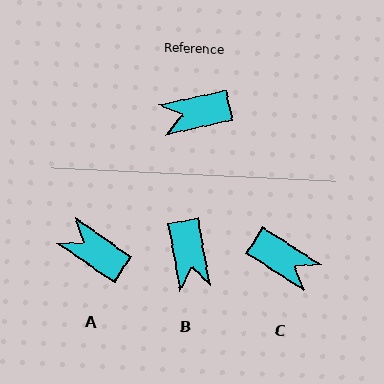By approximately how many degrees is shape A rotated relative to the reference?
Approximately 47 degrees clockwise.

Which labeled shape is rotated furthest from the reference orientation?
C, about 135 degrees away.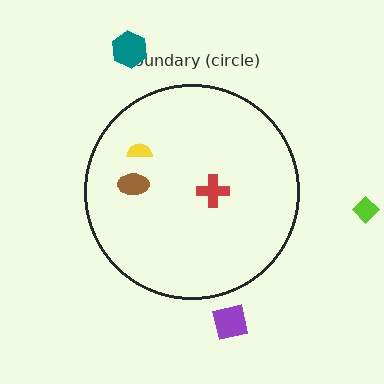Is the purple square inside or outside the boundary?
Outside.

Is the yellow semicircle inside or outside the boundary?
Inside.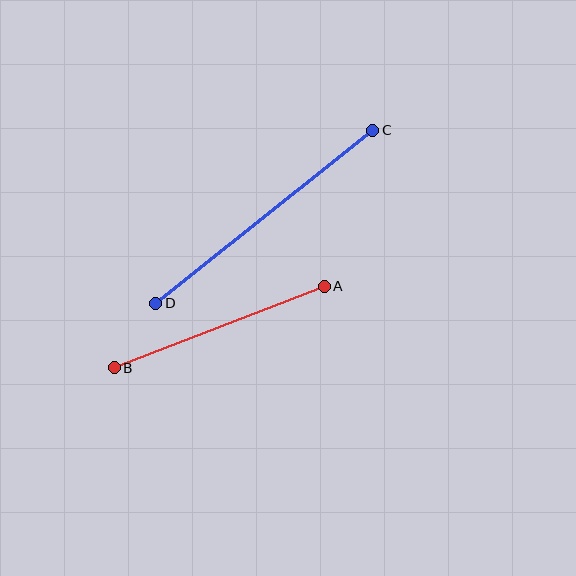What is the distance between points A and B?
The distance is approximately 225 pixels.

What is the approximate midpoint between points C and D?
The midpoint is at approximately (264, 217) pixels.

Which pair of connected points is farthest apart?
Points C and D are farthest apart.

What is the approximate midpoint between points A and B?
The midpoint is at approximately (219, 327) pixels.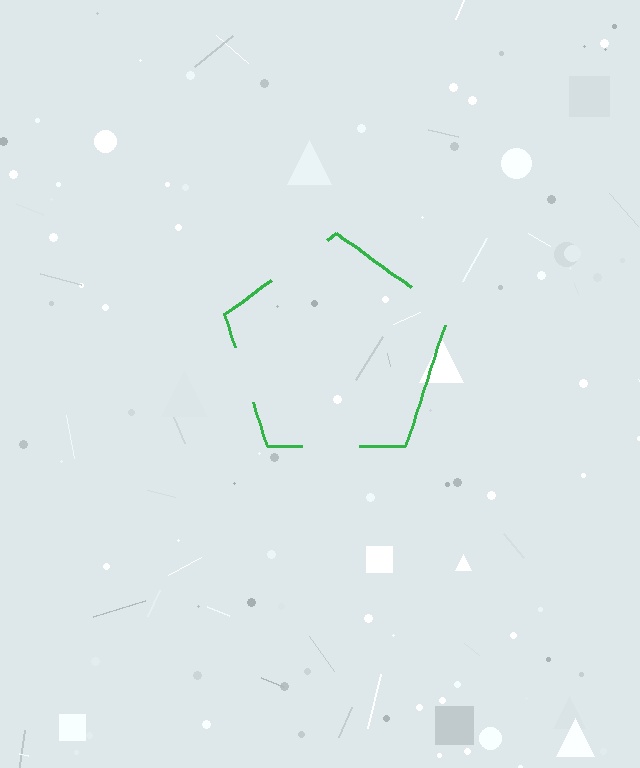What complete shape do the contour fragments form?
The contour fragments form a pentagon.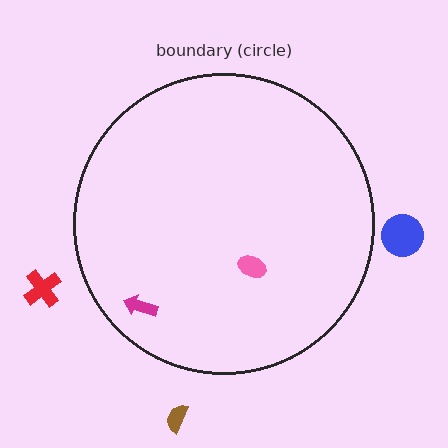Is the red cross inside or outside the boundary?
Outside.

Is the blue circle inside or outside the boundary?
Outside.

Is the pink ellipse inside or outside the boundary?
Inside.